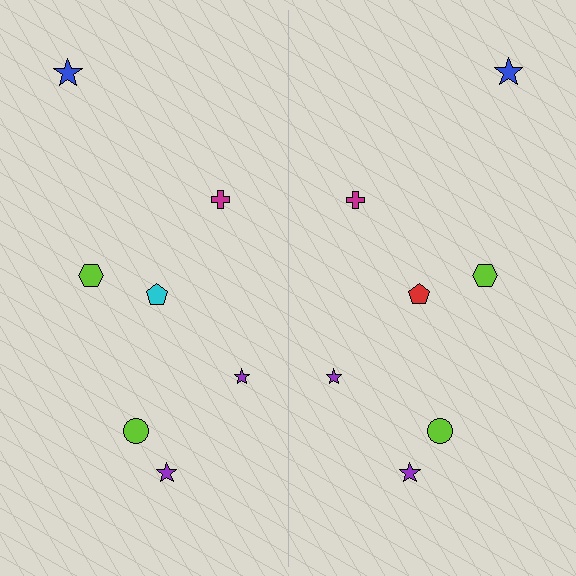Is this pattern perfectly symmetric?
No, the pattern is not perfectly symmetric. The red pentagon on the right side breaks the symmetry — its mirror counterpart is cyan.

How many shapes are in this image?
There are 14 shapes in this image.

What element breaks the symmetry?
The red pentagon on the right side breaks the symmetry — its mirror counterpart is cyan.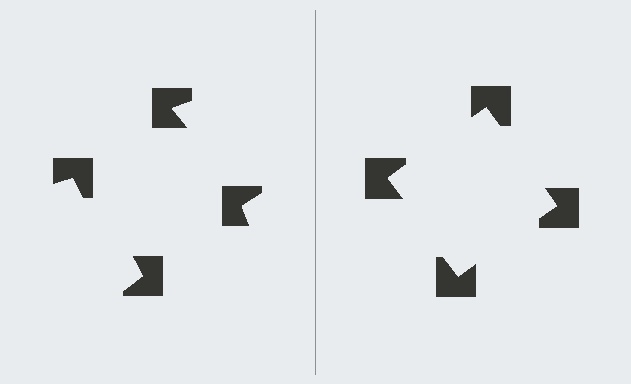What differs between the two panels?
The notched squares are positioned identically on both sides; only the wedge orientations differ. On the right they align to a square; on the left they are misaligned.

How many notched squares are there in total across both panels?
8 — 4 on each side.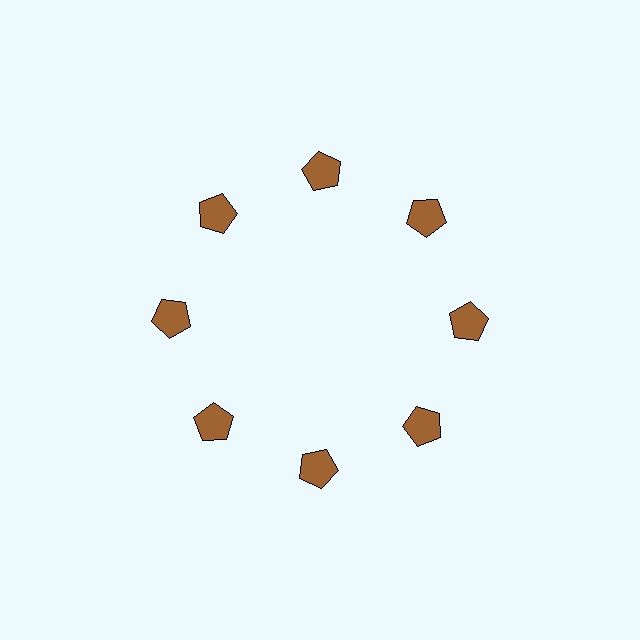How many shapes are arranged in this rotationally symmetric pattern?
There are 8 shapes, arranged in 8 groups of 1.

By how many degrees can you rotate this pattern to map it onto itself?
The pattern maps onto itself every 45 degrees of rotation.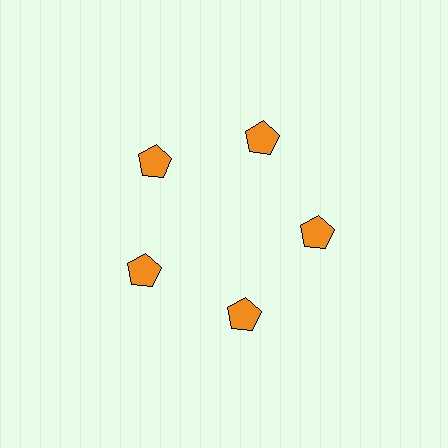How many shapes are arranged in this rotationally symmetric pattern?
There are 5 shapes, arranged in 5 groups of 1.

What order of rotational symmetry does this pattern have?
This pattern has 5-fold rotational symmetry.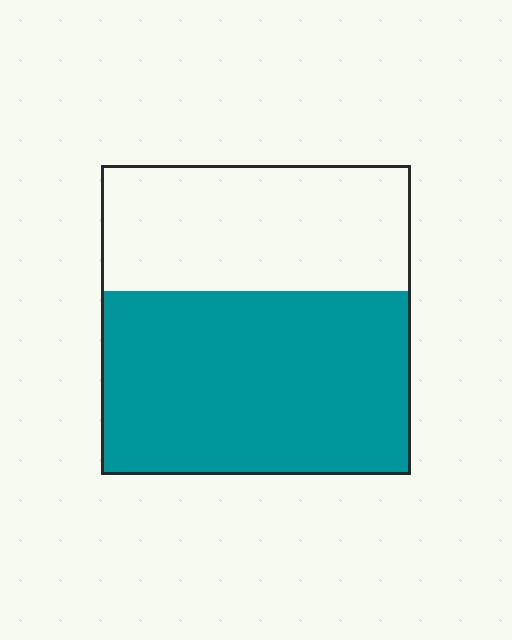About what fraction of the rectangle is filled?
About three fifths (3/5).